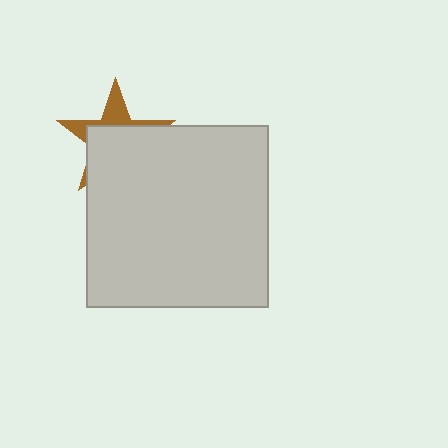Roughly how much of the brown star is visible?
A small part of it is visible (roughly 33%).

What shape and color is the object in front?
The object in front is a light gray square.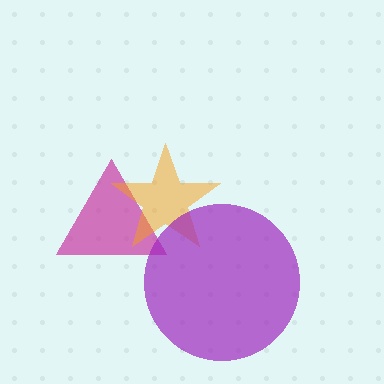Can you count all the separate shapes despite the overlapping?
Yes, there are 3 separate shapes.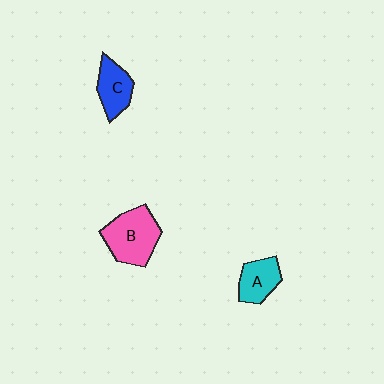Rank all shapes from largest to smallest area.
From largest to smallest: B (pink), C (blue), A (cyan).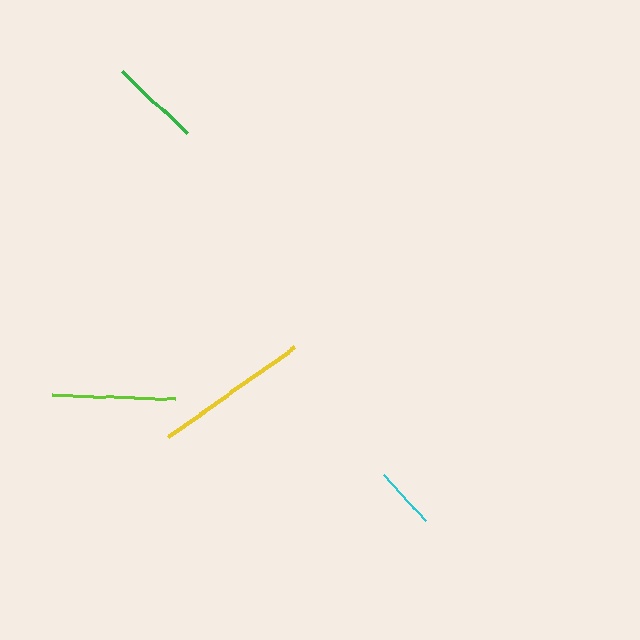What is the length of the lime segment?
The lime segment is approximately 123 pixels long.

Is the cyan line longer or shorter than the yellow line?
The yellow line is longer than the cyan line.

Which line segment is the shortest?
The cyan line is the shortest at approximately 63 pixels.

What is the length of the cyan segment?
The cyan segment is approximately 63 pixels long.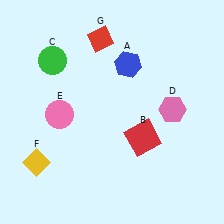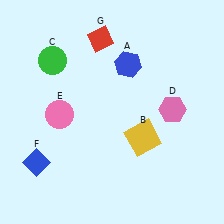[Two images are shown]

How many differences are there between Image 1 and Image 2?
There are 2 differences between the two images.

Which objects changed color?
B changed from red to yellow. F changed from yellow to blue.